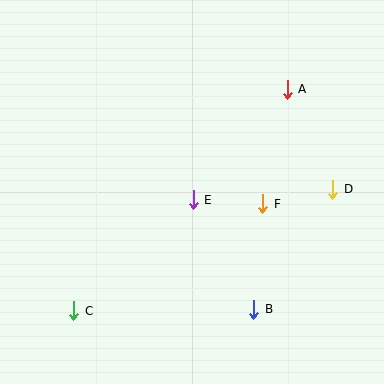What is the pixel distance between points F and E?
The distance between F and E is 69 pixels.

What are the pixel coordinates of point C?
Point C is at (74, 311).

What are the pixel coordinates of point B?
Point B is at (254, 309).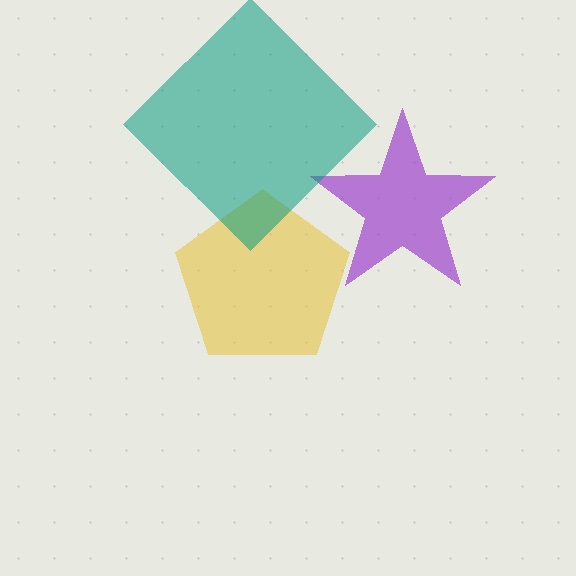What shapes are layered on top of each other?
The layered shapes are: a purple star, a yellow pentagon, a teal diamond.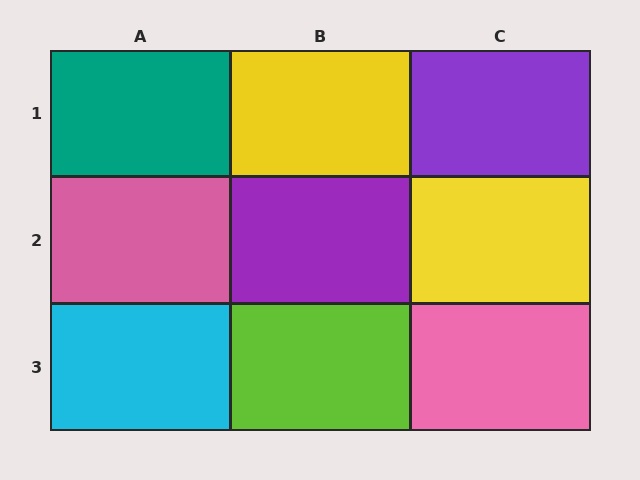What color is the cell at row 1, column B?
Yellow.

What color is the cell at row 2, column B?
Purple.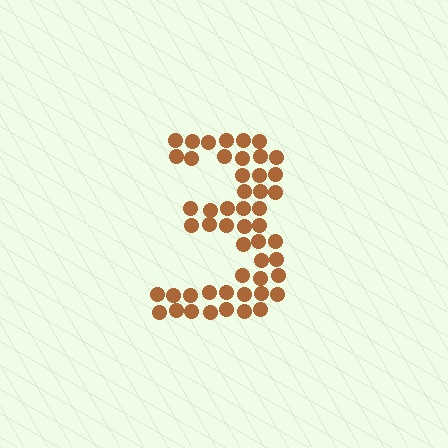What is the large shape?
The large shape is the digit 3.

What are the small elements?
The small elements are circles.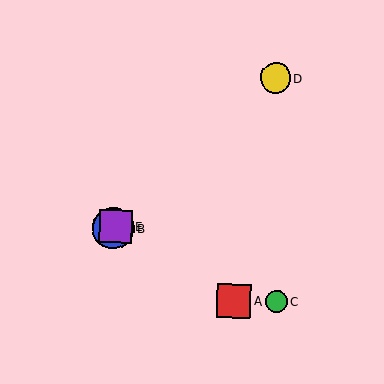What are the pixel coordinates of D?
Object D is at (275, 78).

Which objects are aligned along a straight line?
Objects B, D, E are aligned along a straight line.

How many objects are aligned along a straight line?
3 objects (B, D, E) are aligned along a straight line.